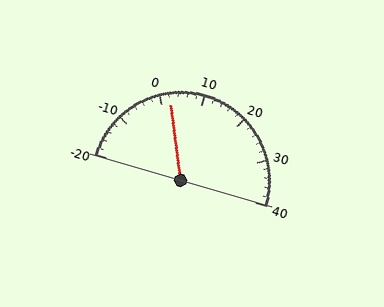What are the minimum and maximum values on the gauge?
The gauge ranges from -20 to 40.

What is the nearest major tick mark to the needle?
The nearest major tick mark is 0.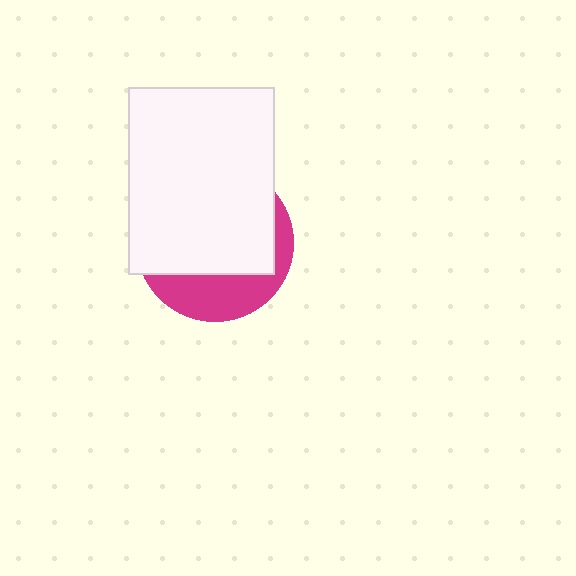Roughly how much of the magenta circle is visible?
A small part of it is visible (roughly 30%).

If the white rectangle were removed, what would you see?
You would see the complete magenta circle.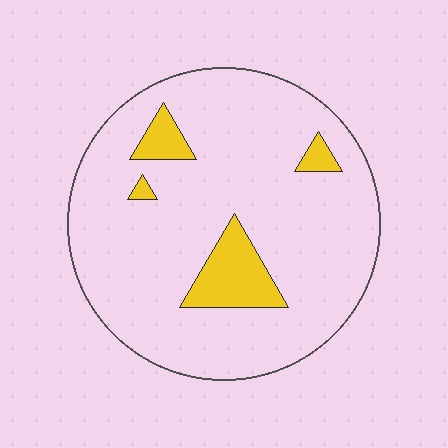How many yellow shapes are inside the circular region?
4.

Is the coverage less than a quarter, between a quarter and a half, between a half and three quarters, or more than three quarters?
Less than a quarter.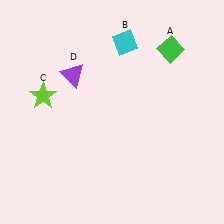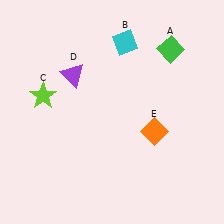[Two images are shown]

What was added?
An orange diamond (E) was added in Image 2.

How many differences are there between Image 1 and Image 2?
There is 1 difference between the two images.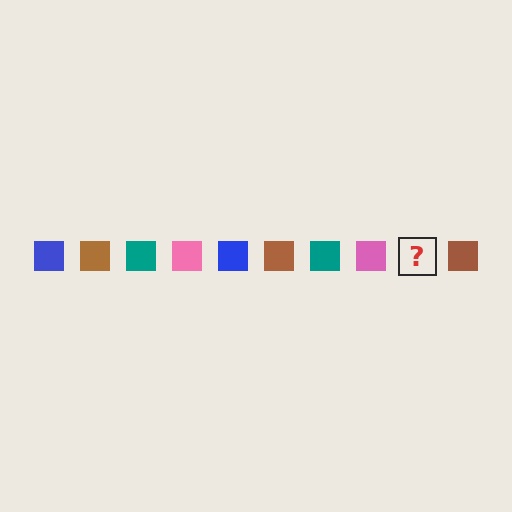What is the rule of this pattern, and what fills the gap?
The rule is that the pattern cycles through blue, brown, teal, pink squares. The gap should be filled with a blue square.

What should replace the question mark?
The question mark should be replaced with a blue square.